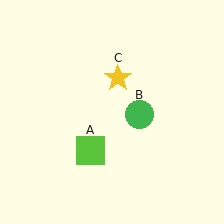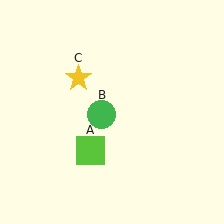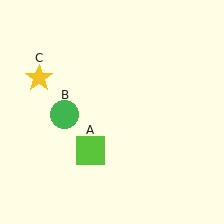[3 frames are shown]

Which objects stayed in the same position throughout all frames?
Lime square (object A) remained stationary.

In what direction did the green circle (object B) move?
The green circle (object B) moved left.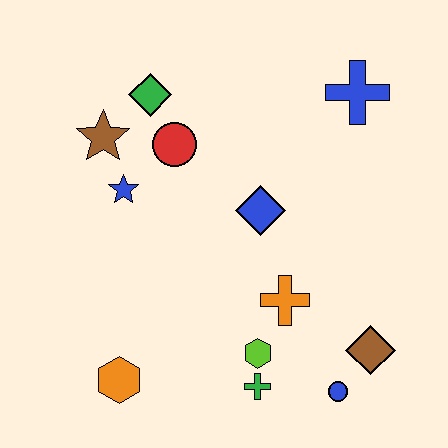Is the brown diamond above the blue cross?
No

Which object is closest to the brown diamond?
The blue circle is closest to the brown diamond.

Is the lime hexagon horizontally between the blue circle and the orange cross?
No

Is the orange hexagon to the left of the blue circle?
Yes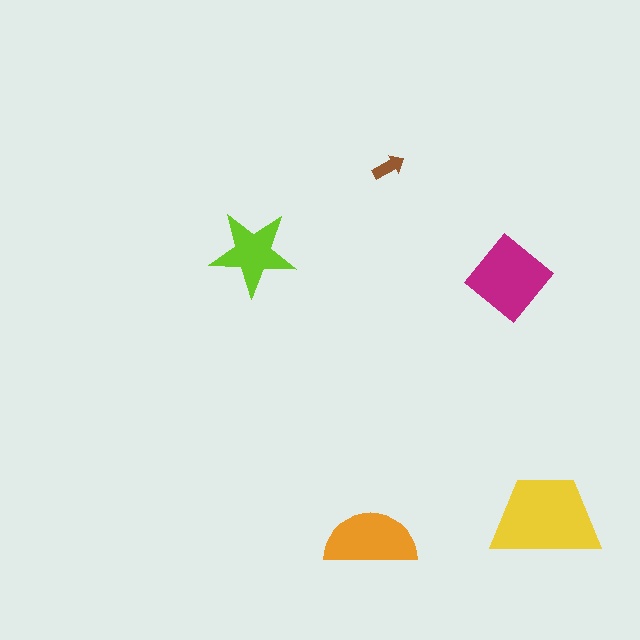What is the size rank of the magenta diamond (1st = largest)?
2nd.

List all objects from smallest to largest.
The brown arrow, the lime star, the orange semicircle, the magenta diamond, the yellow trapezoid.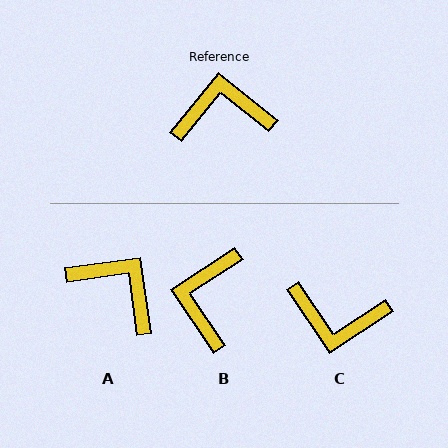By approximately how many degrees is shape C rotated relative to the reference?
Approximately 162 degrees counter-clockwise.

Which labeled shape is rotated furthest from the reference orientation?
C, about 162 degrees away.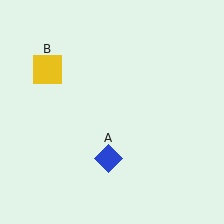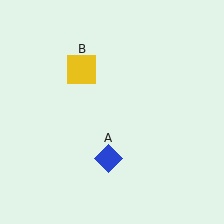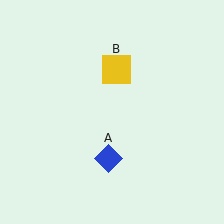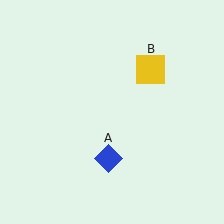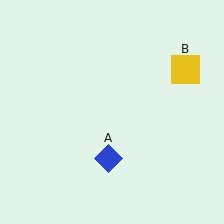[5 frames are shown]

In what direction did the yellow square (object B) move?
The yellow square (object B) moved right.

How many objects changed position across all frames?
1 object changed position: yellow square (object B).